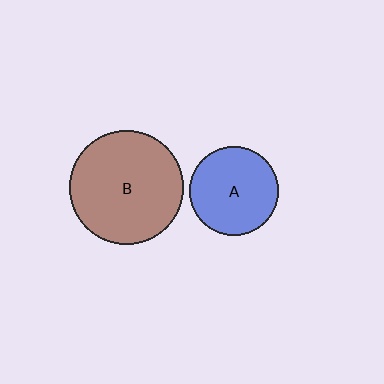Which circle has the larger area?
Circle B (brown).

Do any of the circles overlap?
No, none of the circles overlap.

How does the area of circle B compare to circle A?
Approximately 1.6 times.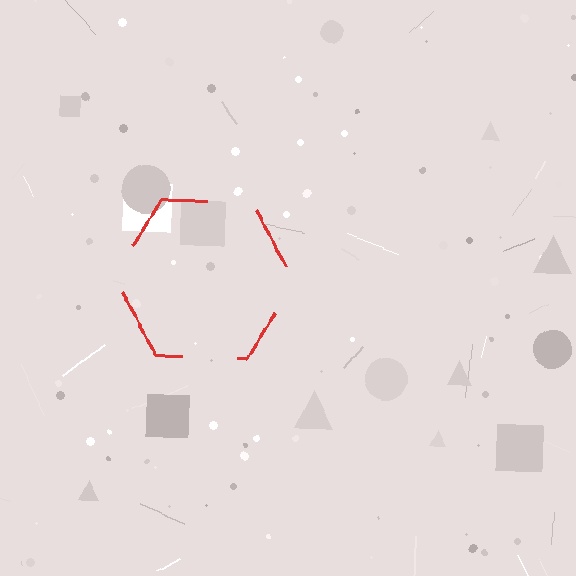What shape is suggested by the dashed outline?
The dashed outline suggests a hexagon.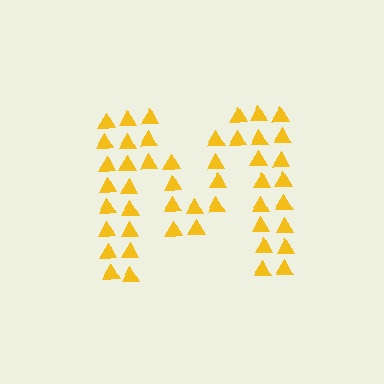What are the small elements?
The small elements are triangles.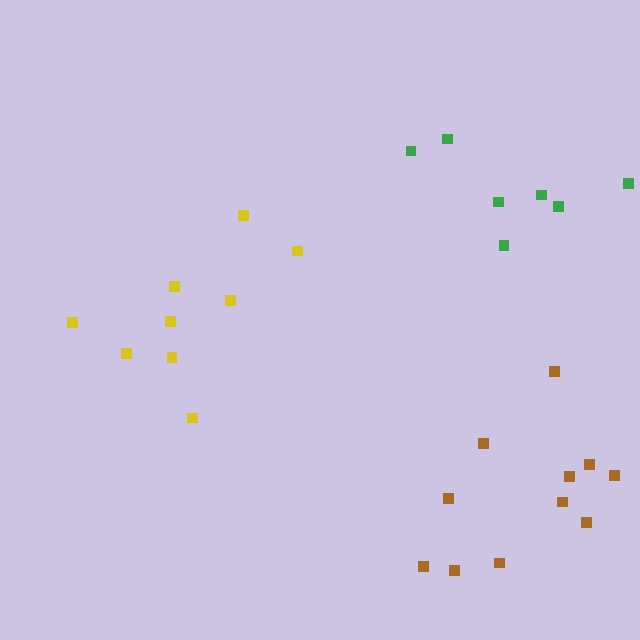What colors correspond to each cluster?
The clusters are colored: yellow, green, brown.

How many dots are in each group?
Group 1: 9 dots, Group 2: 7 dots, Group 3: 11 dots (27 total).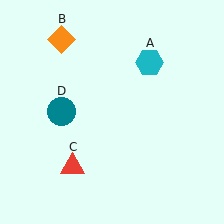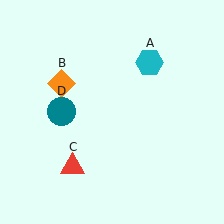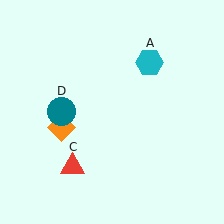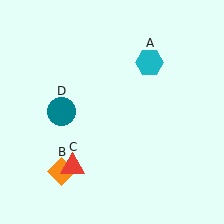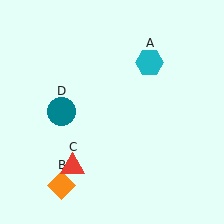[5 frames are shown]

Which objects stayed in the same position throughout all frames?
Cyan hexagon (object A) and red triangle (object C) and teal circle (object D) remained stationary.